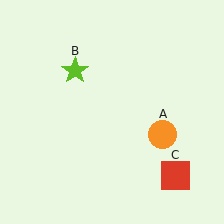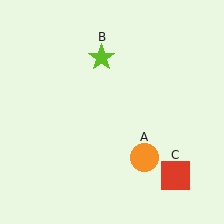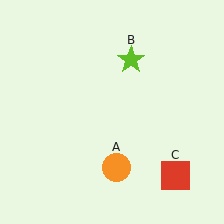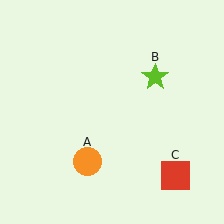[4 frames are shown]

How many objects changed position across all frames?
2 objects changed position: orange circle (object A), lime star (object B).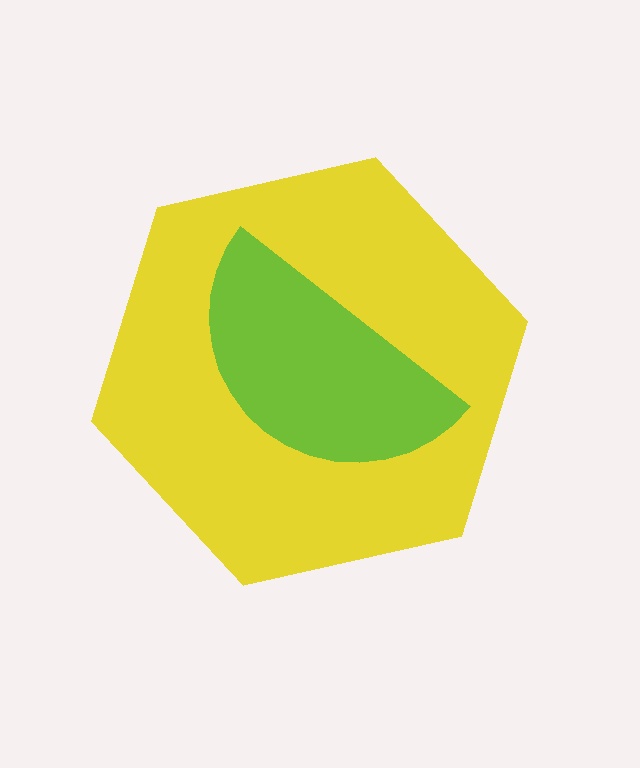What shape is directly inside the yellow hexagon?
The lime semicircle.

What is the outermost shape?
The yellow hexagon.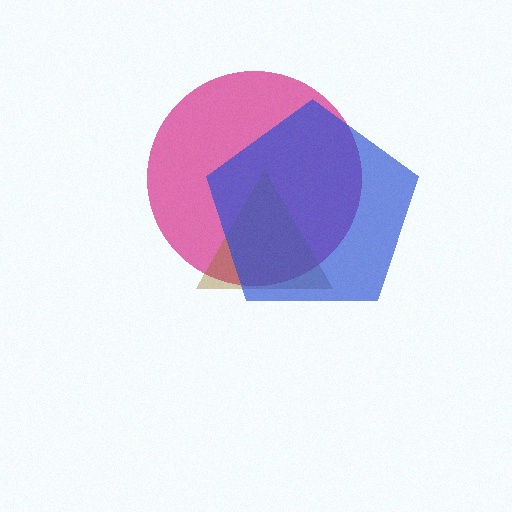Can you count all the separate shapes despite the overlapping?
Yes, there are 3 separate shapes.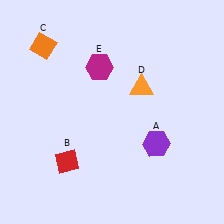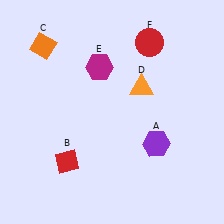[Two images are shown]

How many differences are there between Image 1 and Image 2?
There is 1 difference between the two images.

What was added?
A red circle (F) was added in Image 2.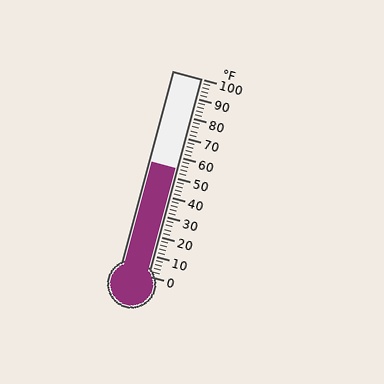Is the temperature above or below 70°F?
The temperature is below 70°F.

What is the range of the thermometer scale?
The thermometer scale ranges from 0°F to 100°F.